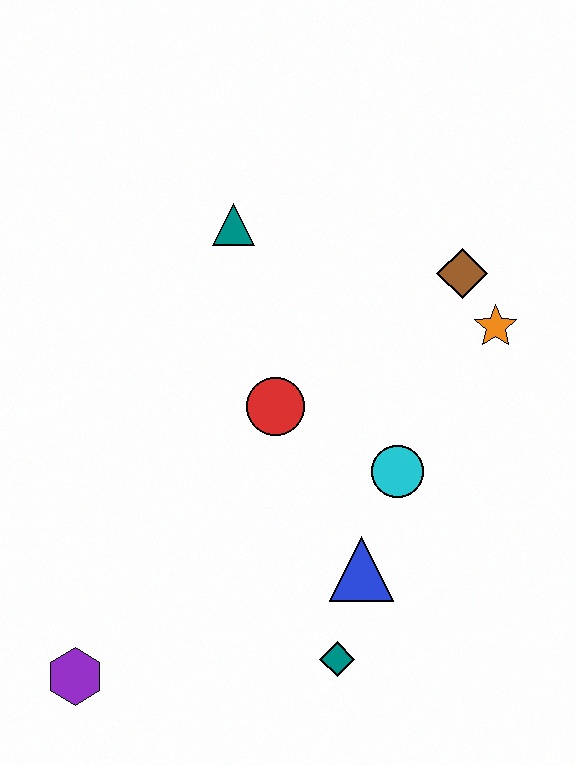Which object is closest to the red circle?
The cyan circle is closest to the red circle.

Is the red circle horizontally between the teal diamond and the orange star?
No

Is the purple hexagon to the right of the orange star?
No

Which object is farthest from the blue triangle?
The teal triangle is farthest from the blue triangle.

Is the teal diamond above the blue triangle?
No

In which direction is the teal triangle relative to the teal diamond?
The teal triangle is above the teal diamond.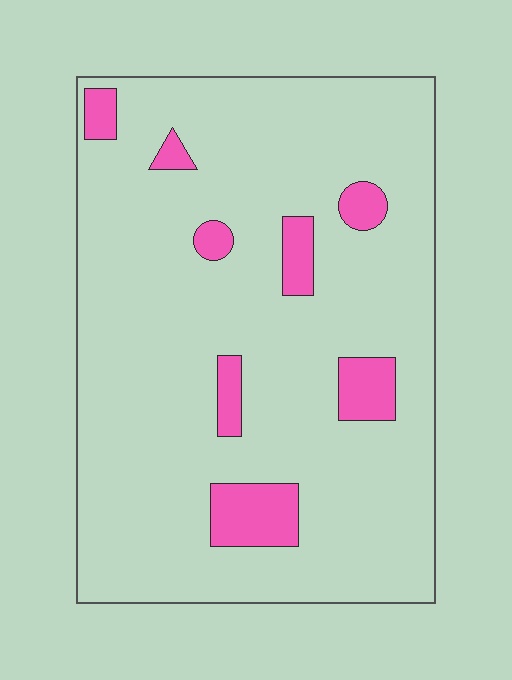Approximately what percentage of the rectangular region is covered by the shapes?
Approximately 10%.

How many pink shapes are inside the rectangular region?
8.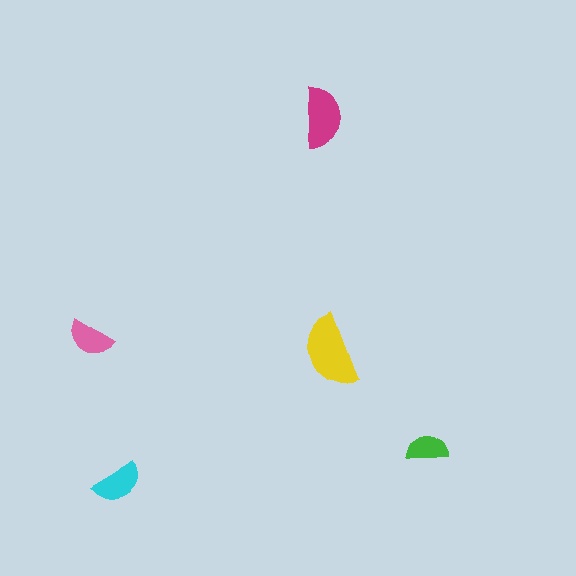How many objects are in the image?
There are 5 objects in the image.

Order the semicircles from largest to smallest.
the yellow one, the magenta one, the cyan one, the pink one, the green one.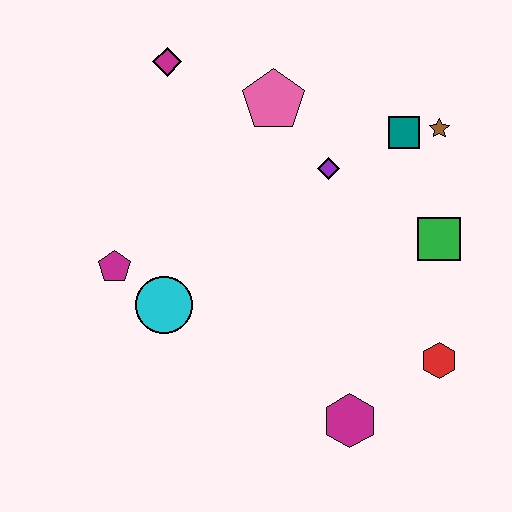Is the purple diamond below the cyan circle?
No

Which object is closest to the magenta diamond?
The pink pentagon is closest to the magenta diamond.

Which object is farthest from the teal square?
The magenta pentagon is farthest from the teal square.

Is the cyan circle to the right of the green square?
No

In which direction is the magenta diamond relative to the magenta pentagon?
The magenta diamond is above the magenta pentagon.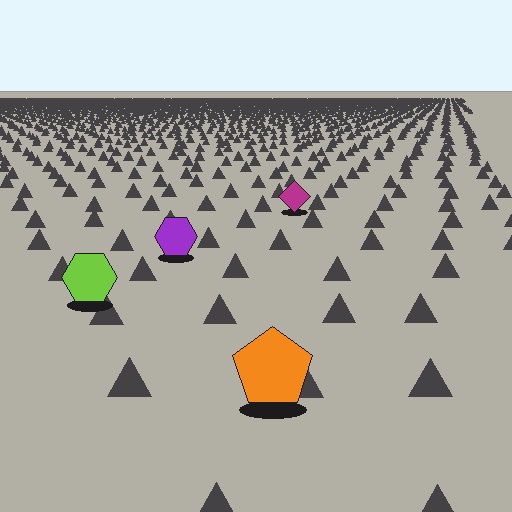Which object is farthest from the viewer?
The magenta diamond is farthest from the viewer. It appears smaller and the ground texture around it is denser.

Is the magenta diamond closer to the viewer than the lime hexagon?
No. The lime hexagon is closer — you can tell from the texture gradient: the ground texture is coarser near it.